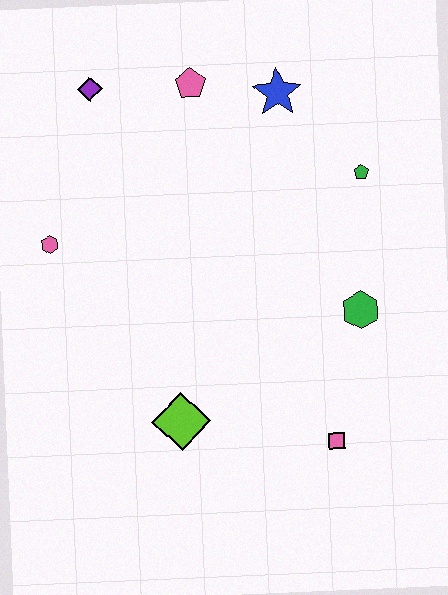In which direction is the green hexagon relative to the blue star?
The green hexagon is below the blue star.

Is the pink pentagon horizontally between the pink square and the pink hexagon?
Yes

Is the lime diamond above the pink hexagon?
No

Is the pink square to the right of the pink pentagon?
Yes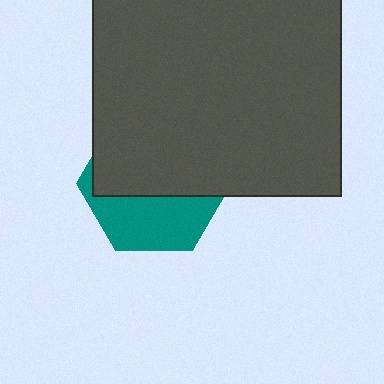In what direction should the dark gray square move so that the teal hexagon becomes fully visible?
The dark gray square should move up. That is the shortest direction to clear the overlap and leave the teal hexagon fully visible.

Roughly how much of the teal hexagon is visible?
A small part of it is visible (roughly 39%).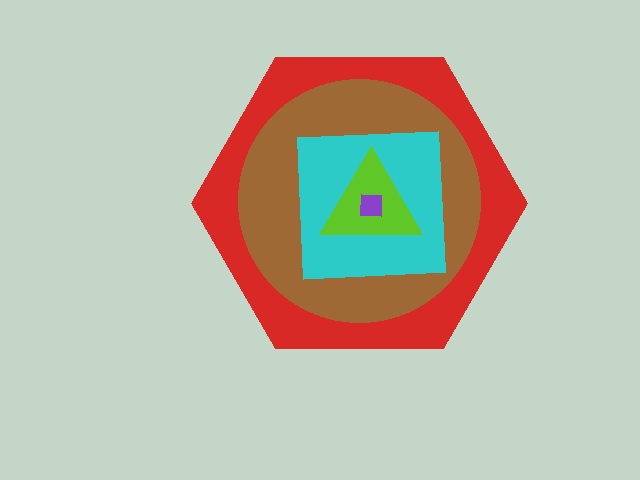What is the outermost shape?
The red hexagon.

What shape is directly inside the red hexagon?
The brown circle.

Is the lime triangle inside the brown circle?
Yes.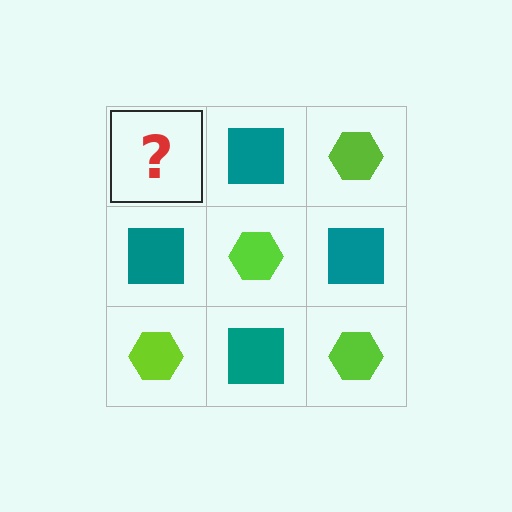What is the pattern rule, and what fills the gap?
The rule is that it alternates lime hexagon and teal square in a checkerboard pattern. The gap should be filled with a lime hexagon.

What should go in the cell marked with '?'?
The missing cell should contain a lime hexagon.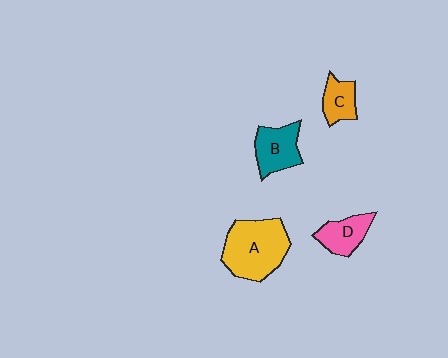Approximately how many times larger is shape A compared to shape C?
Approximately 2.4 times.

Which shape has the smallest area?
Shape C (orange).